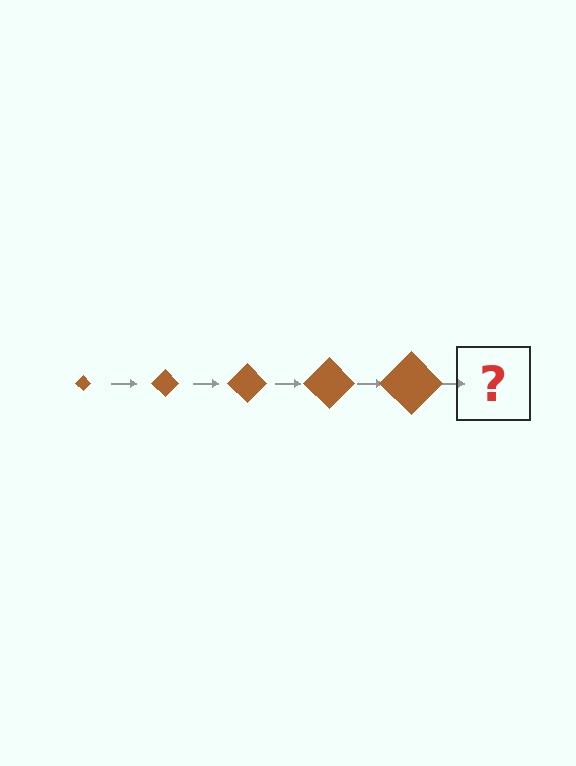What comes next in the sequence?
The next element should be a brown diamond, larger than the previous one.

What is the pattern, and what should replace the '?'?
The pattern is that the diamond gets progressively larger each step. The '?' should be a brown diamond, larger than the previous one.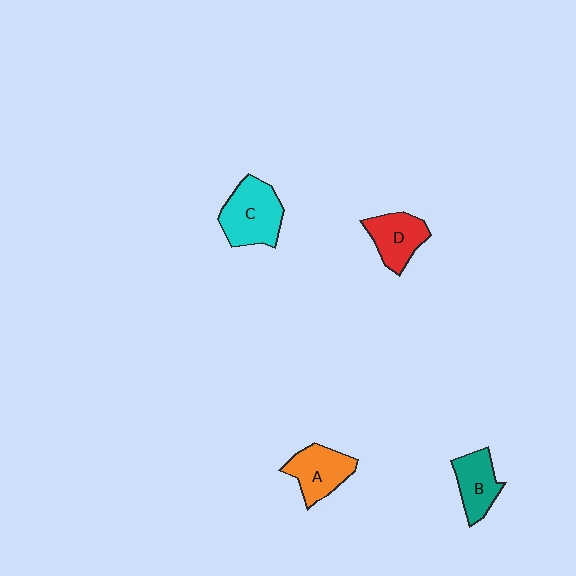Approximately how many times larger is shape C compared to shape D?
Approximately 1.3 times.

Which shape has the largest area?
Shape C (cyan).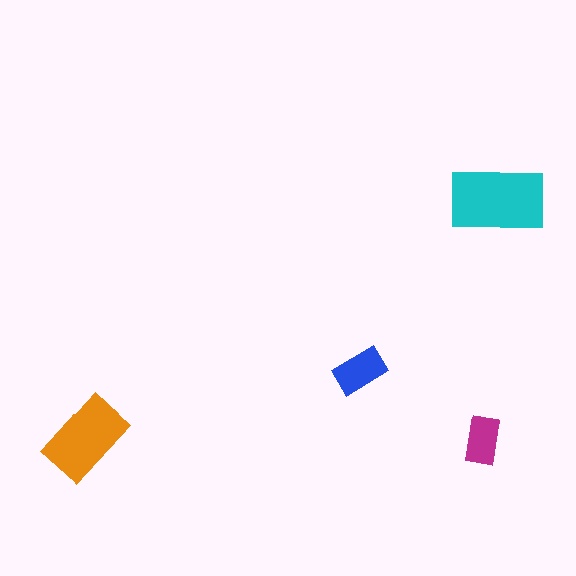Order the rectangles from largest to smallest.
the cyan one, the orange one, the blue one, the magenta one.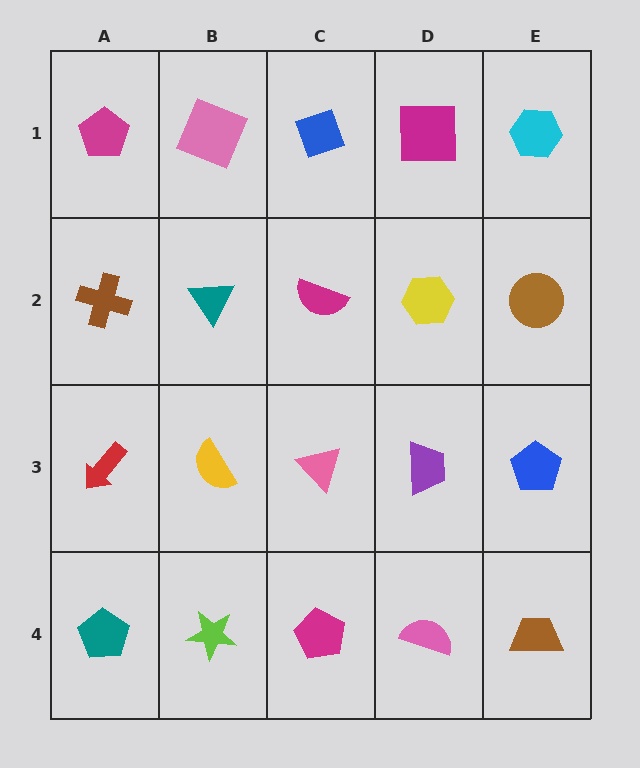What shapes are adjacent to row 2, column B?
A pink square (row 1, column B), a yellow semicircle (row 3, column B), a brown cross (row 2, column A), a magenta semicircle (row 2, column C).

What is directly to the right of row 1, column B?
A blue diamond.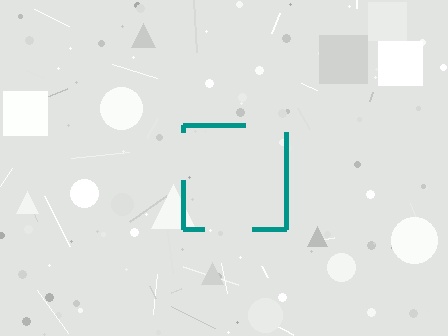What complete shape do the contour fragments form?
The contour fragments form a square.